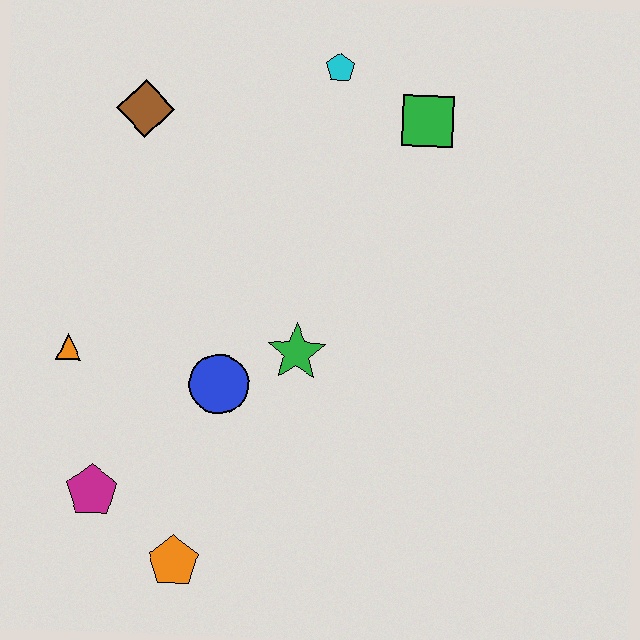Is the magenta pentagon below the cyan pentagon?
Yes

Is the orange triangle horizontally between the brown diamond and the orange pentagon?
No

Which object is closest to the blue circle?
The green star is closest to the blue circle.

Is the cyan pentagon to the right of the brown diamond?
Yes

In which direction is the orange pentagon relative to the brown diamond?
The orange pentagon is below the brown diamond.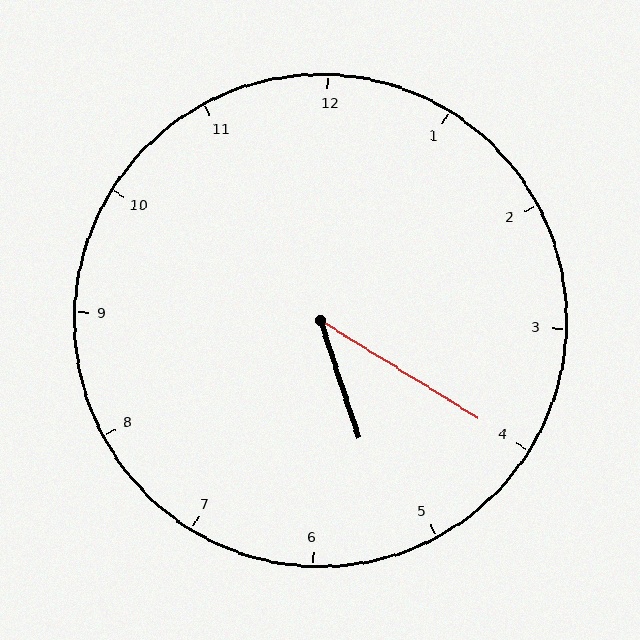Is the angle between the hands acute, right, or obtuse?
It is acute.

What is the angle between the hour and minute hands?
Approximately 40 degrees.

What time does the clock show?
5:20.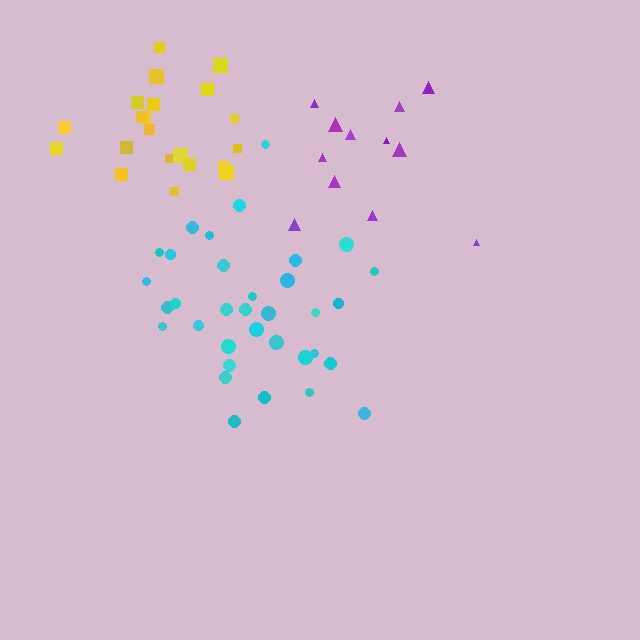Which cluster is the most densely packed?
Yellow.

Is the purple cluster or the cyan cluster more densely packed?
Cyan.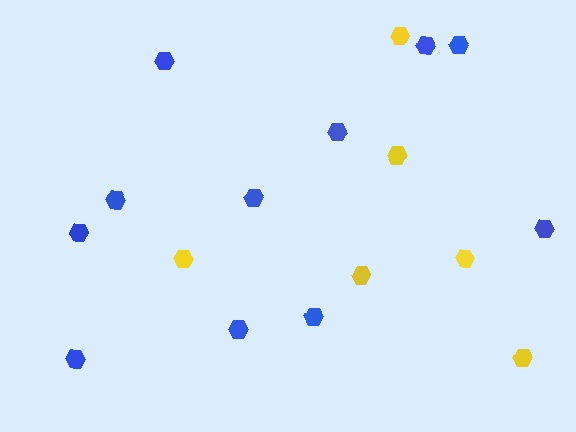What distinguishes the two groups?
There are 2 groups: one group of yellow hexagons (6) and one group of blue hexagons (11).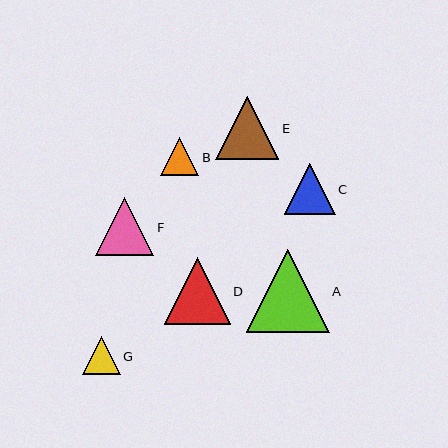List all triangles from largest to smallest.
From largest to smallest: A, D, E, F, C, B, G.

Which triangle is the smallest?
Triangle G is the smallest with a size of approximately 38 pixels.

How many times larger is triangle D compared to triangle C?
Triangle D is approximately 1.3 times the size of triangle C.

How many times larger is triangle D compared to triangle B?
Triangle D is approximately 1.7 times the size of triangle B.